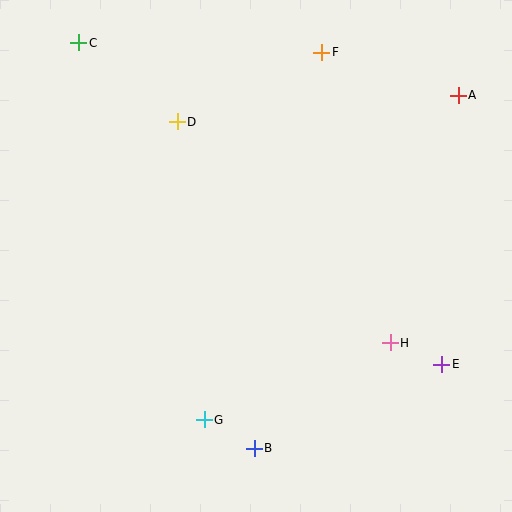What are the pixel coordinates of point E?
Point E is at (442, 364).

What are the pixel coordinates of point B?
Point B is at (254, 448).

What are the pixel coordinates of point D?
Point D is at (177, 122).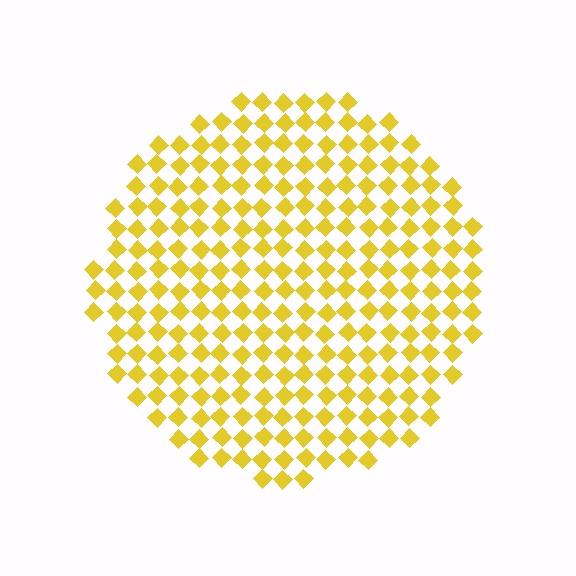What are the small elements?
The small elements are diamonds.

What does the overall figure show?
The overall figure shows a circle.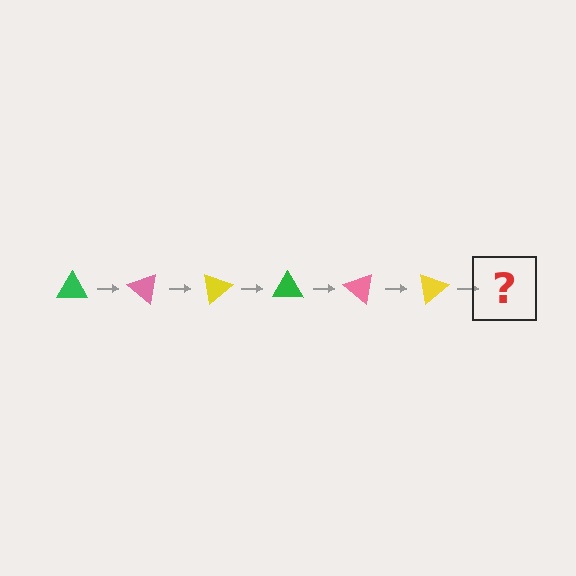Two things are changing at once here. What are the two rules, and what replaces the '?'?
The two rules are that it rotates 40 degrees each step and the color cycles through green, pink, and yellow. The '?' should be a green triangle, rotated 240 degrees from the start.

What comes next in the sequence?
The next element should be a green triangle, rotated 240 degrees from the start.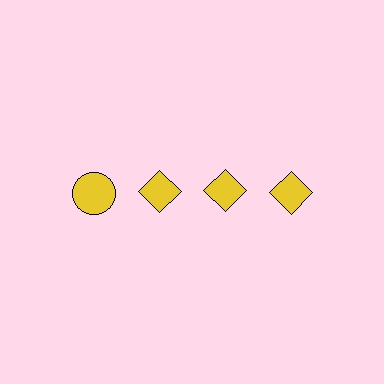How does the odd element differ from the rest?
It has a different shape: circle instead of diamond.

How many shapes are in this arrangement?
There are 4 shapes arranged in a grid pattern.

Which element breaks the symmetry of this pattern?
The yellow circle in the top row, leftmost column breaks the symmetry. All other shapes are yellow diamonds.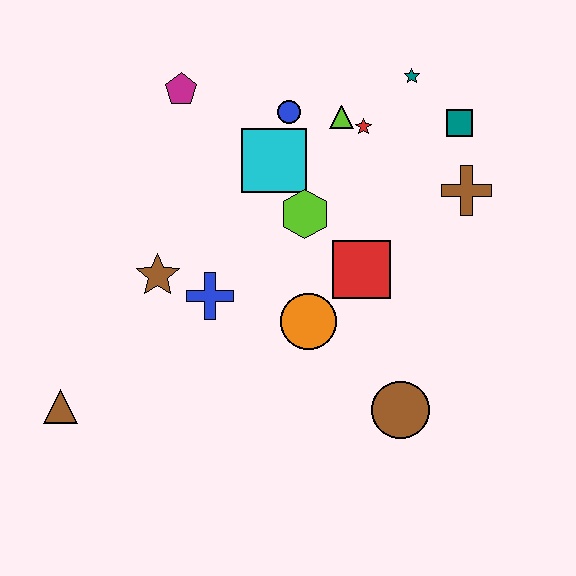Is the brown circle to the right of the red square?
Yes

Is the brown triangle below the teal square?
Yes